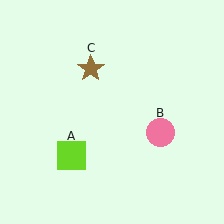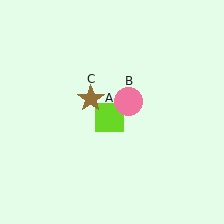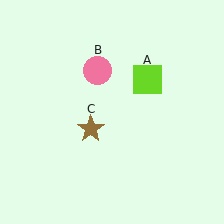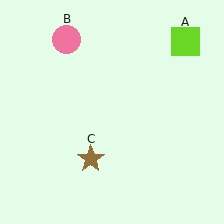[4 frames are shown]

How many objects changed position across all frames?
3 objects changed position: lime square (object A), pink circle (object B), brown star (object C).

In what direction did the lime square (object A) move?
The lime square (object A) moved up and to the right.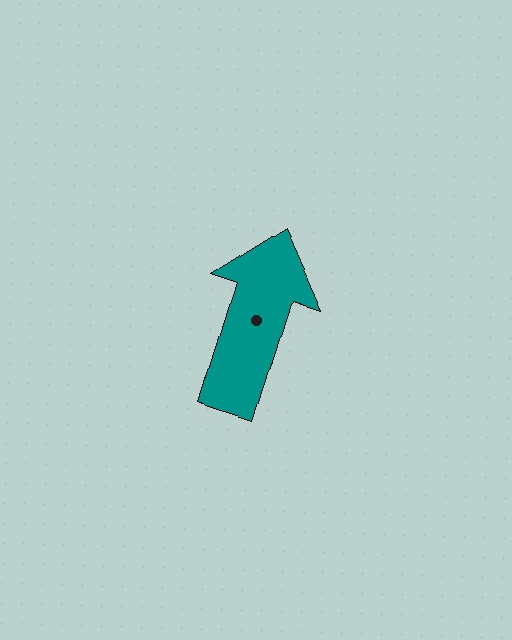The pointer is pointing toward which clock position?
Roughly 1 o'clock.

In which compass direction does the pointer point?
North.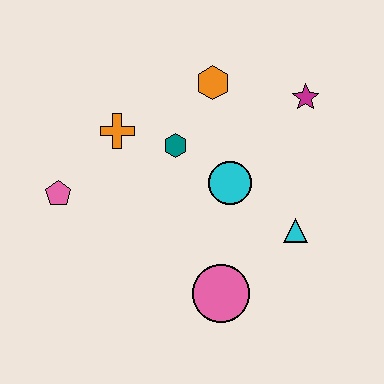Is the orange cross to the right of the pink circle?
No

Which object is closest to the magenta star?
The orange hexagon is closest to the magenta star.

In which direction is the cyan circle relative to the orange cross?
The cyan circle is to the right of the orange cross.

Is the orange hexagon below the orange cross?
No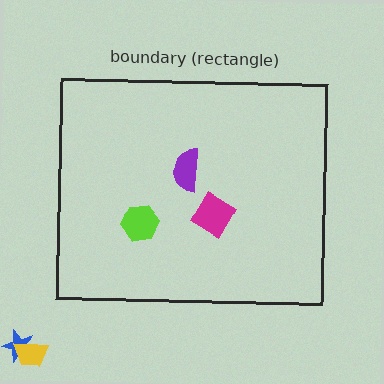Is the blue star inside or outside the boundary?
Outside.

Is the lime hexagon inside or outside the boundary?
Inside.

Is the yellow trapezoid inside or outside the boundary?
Outside.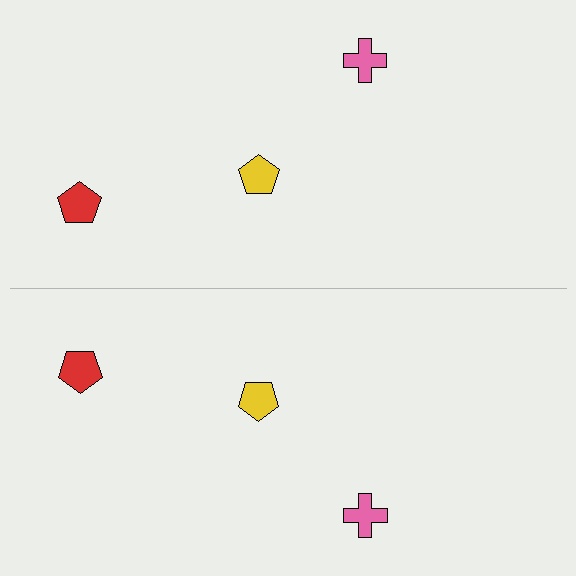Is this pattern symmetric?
Yes, this pattern has bilateral (reflection) symmetry.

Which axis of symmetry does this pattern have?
The pattern has a horizontal axis of symmetry running through the center of the image.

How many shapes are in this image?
There are 6 shapes in this image.